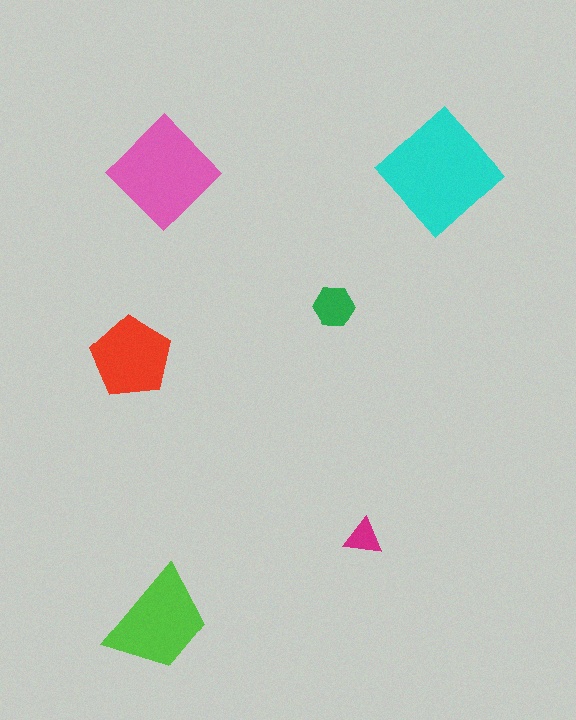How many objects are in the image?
There are 6 objects in the image.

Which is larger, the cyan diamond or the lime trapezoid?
The cyan diamond.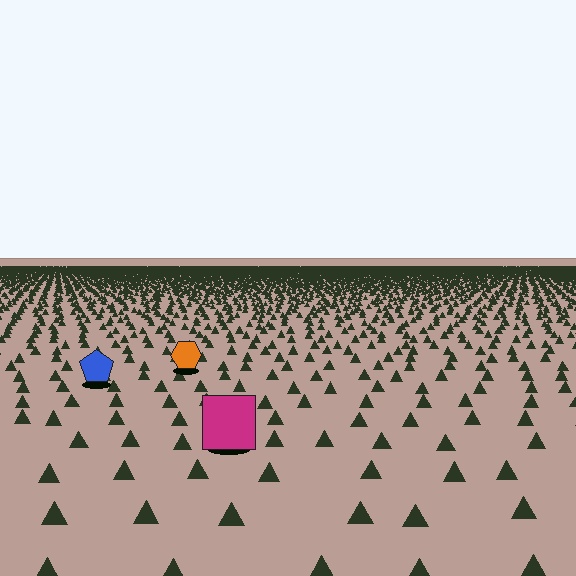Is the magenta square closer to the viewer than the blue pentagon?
Yes. The magenta square is closer — you can tell from the texture gradient: the ground texture is coarser near it.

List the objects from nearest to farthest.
From nearest to farthest: the magenta square, the blue pentagon, the orange hexagon.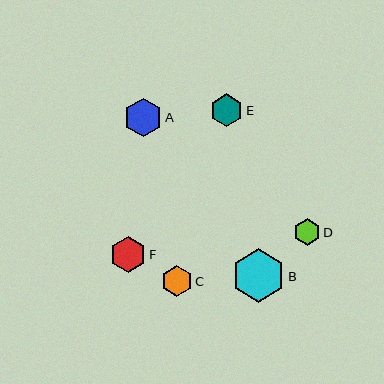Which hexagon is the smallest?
Hexagon D is the smallest with a size of approximately 26 pixels.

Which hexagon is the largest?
Hexagon B is the largest with a size of approximately 53 pixels.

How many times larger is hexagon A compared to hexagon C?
Hexagon A is approximately 1.2 times the size of hexagon C.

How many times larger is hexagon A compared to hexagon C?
Hexagon A is approximately 1.2 times the size of hexagon C.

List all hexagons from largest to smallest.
From largest to smallest: B, A, F, E, C, D.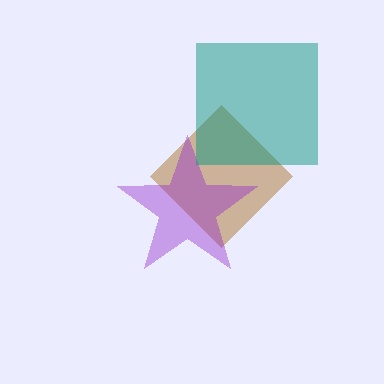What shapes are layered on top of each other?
The layered shapes are: a brown diamond, a purple star, a teal square.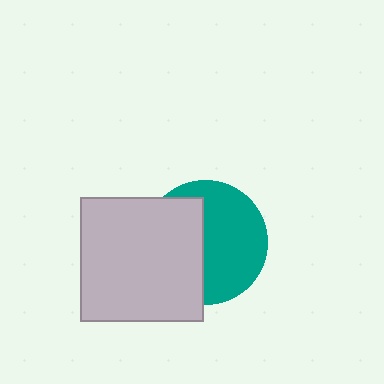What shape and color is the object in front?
The object in front is a light gray square.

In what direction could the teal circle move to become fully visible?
The teal circle could move right. That would shift it out from behind the light gray square entirely.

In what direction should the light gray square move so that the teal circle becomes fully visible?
The light gray square should move left. That is the shortest direction to clear the overlap and leave the teal circle fully visible.